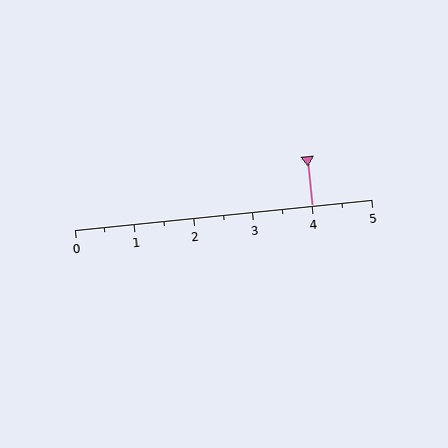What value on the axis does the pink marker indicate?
The marker indicates approximately 4.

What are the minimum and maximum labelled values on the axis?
The axis runs from 0 to 5.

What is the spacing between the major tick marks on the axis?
The major ticks are spaced 1 apart.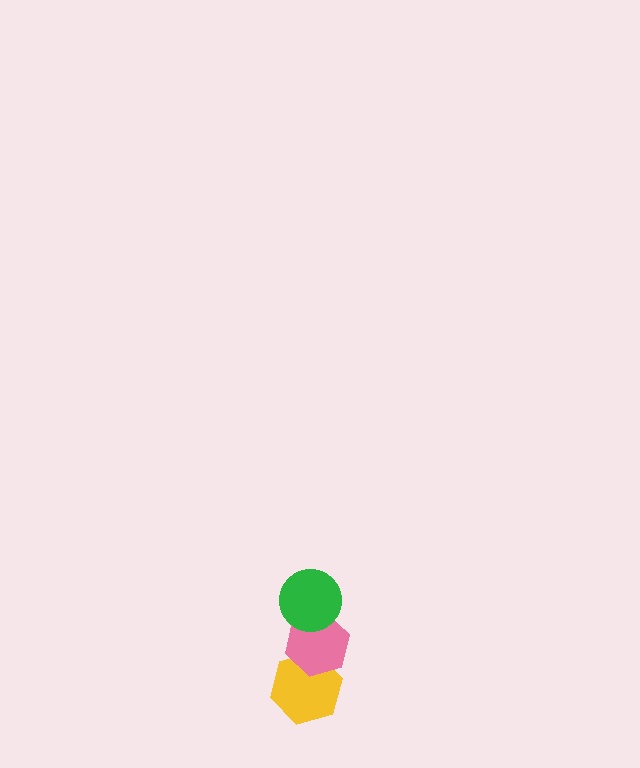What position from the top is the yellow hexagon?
The yellow hexagon is 3rd from the top.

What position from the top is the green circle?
The green circle is 1st from the top.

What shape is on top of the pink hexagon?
The green circle is on top of the pink hexagon.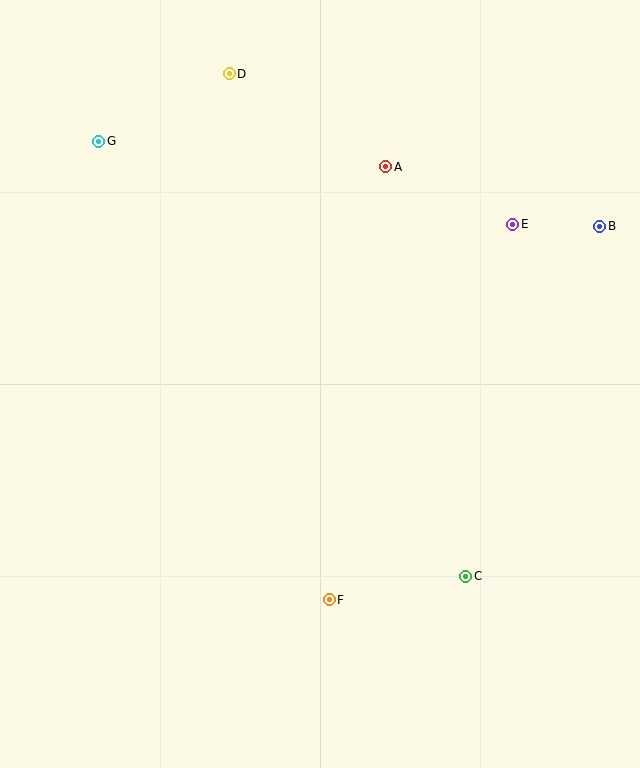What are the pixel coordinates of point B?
Point B is at (600, 226).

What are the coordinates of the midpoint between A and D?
The midpoint between A and D is at (307, 120).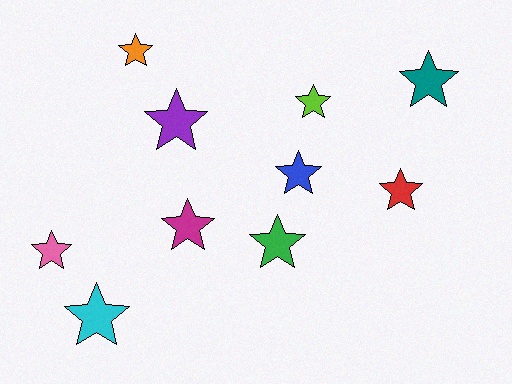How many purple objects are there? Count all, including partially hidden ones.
There is 1 purple object.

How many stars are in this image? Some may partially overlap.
There are 10 stars.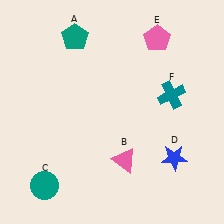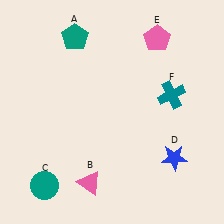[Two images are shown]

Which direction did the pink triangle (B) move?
The pink triangle (B) moved left.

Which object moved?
The pink triangle (B) moved left.